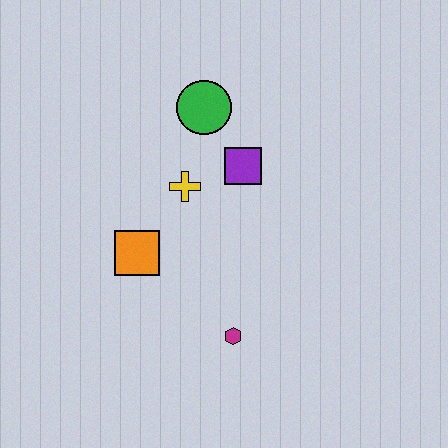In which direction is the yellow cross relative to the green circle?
The yellow cross is below the green circle.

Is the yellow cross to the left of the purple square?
Yes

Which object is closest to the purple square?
The yellow cross is closest to the purple square.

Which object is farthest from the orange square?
The green circle is farthest from the orange square.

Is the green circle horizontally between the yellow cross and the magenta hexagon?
Yes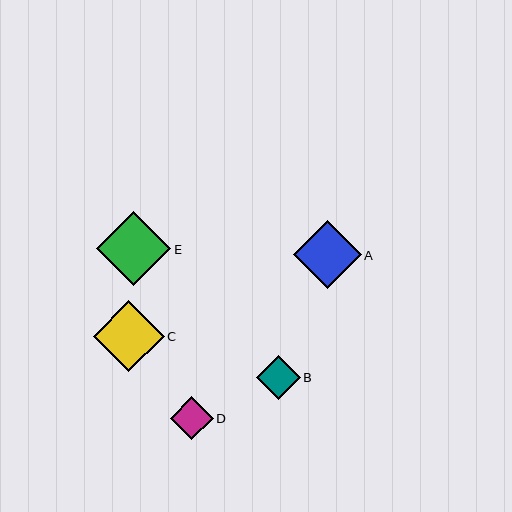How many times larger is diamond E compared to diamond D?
Diamond E is approximately 1.7 times the size of diamond D.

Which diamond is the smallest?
Diamond D is the smallest with a size of approximately 43 pixels.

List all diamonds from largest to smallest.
From largest to smallest: E, C, A, B, D.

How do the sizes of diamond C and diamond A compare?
Diamond C and diamond A are approximately the same size.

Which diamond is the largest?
Diamond E is the largest with a size of approximately 74 pixels.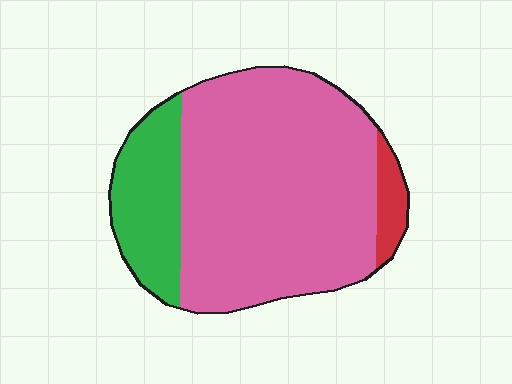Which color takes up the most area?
Pink, at roughly 75%.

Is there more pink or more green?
Pink.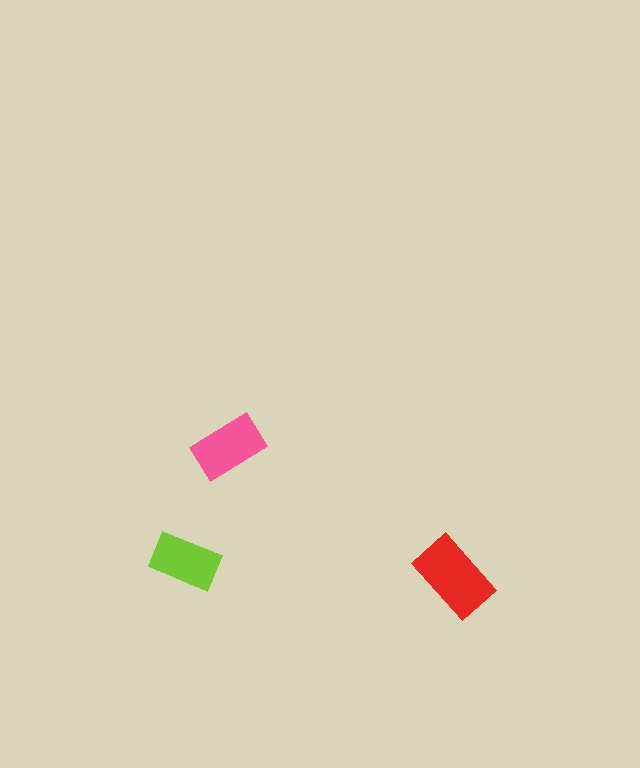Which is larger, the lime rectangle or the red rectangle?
The red one.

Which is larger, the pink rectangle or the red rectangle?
The red one.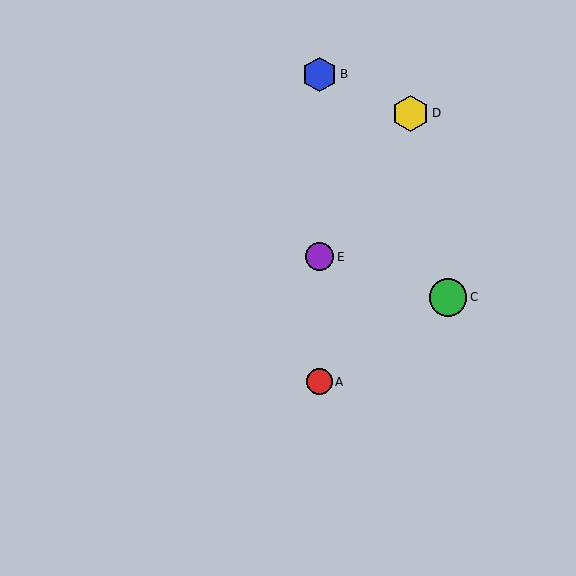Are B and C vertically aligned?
No, B is at x≈319 and C is at x≈448.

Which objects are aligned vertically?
Objects A, B, E are aligned vertically.